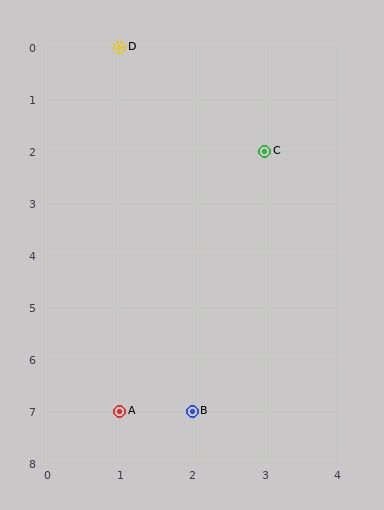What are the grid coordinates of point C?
Point C is at grid coordinates (3, 2).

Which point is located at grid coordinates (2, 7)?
Point B is at (2, 7).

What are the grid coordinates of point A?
Point A is at grid coordinates (1, 7).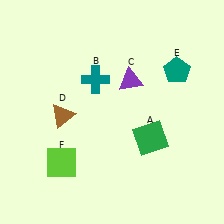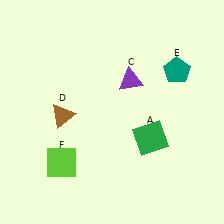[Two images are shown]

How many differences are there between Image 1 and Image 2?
There is 1 difference between the two images.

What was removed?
The teal cross (B) was removed in Image 2.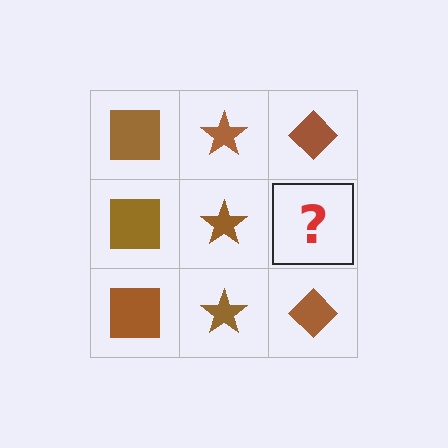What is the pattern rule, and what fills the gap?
The rule is that each column has a consistent shape. The gap should be filled with a brown diamond.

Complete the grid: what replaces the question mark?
The question mark should be replaced with a brown diamond.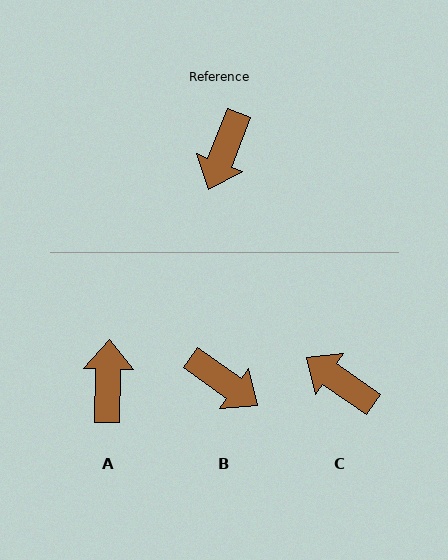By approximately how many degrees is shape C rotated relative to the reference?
Approximately 104 degrees clockwise.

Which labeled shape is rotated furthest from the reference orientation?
A, about 160 degrees away.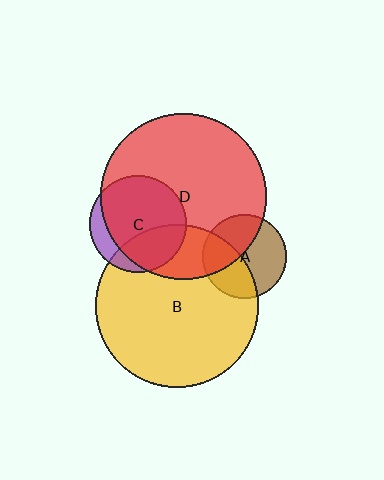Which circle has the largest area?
Circle D (red).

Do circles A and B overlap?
Yes.